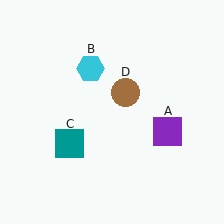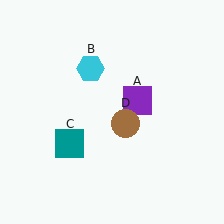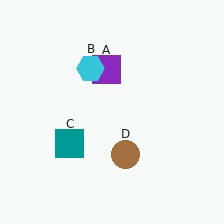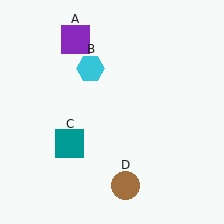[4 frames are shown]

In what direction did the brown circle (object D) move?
The brown circle (object D) moved down.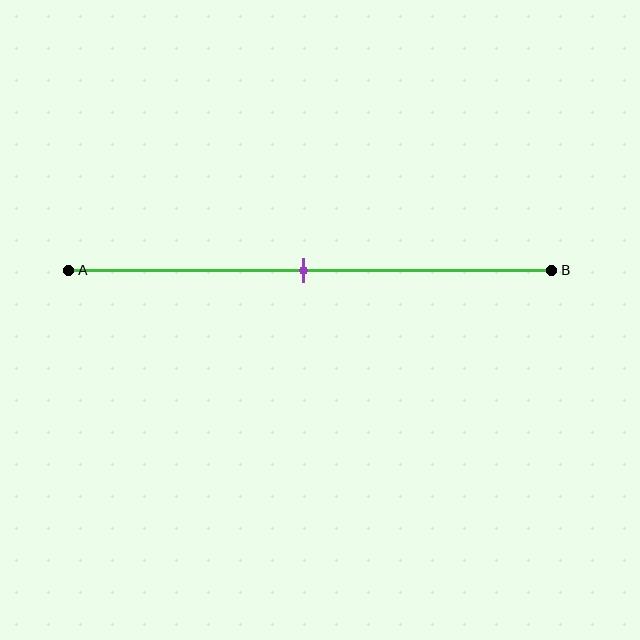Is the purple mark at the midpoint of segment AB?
Yes, the mark is approximately at the midpoint.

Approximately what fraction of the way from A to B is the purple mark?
The purple mark is approximately 50% of the way from A to B.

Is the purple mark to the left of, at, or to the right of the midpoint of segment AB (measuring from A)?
The purple mark is approximately at the midpoint of segment AB.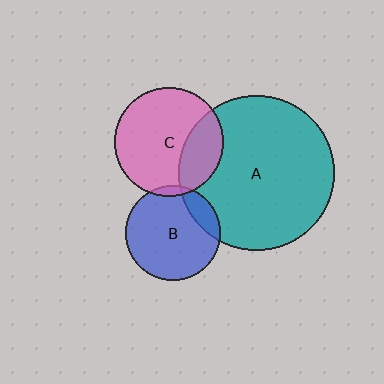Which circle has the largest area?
Circle A (teal).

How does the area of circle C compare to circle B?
Approximately 1.3 times.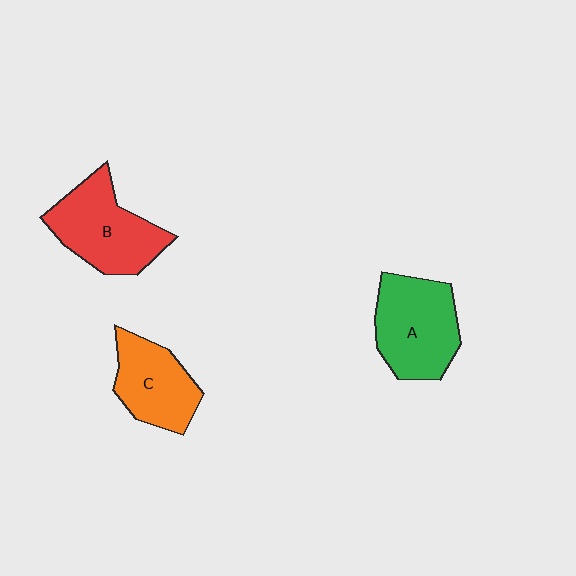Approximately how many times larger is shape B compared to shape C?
Approximately 1.2 times.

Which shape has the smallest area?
Shape C (orange).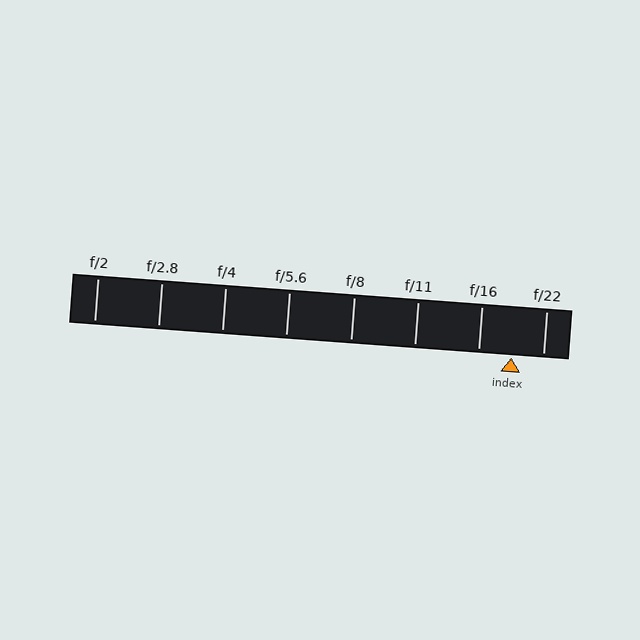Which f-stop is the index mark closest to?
The index mark is closest to f/22.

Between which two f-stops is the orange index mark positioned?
The index mark is between f/16 and f/22.